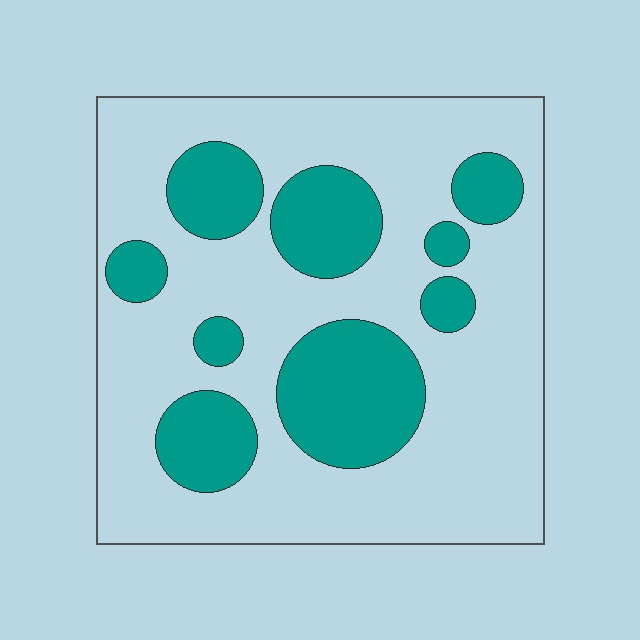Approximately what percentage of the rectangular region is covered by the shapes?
Approximately 30%.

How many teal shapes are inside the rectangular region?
9.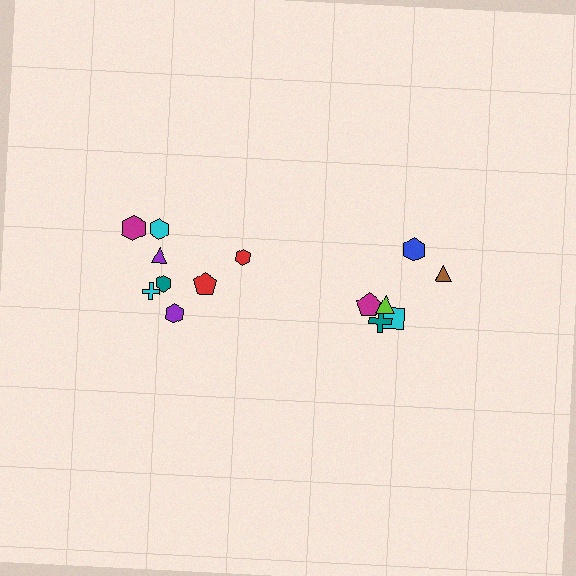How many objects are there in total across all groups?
There are 14 objects.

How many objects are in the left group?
There are 8 objects.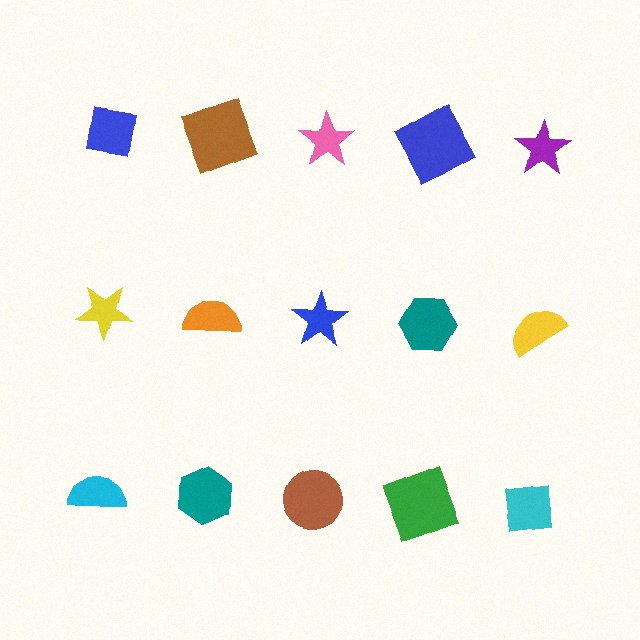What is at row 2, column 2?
An orange semicircle.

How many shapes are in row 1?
5 shapes.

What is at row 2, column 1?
A yellow star.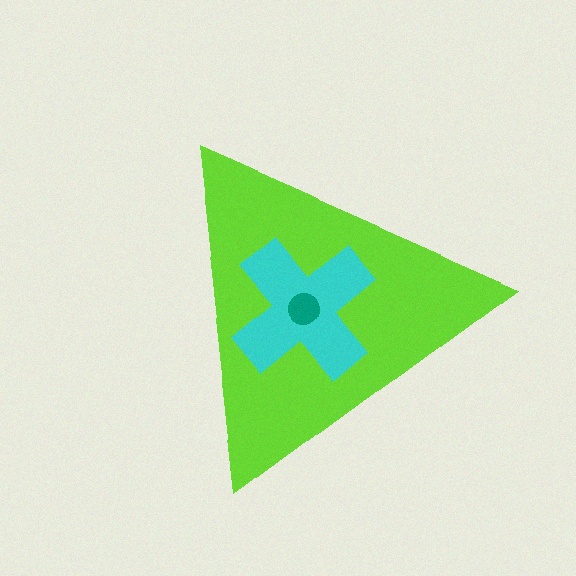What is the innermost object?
The teal circle.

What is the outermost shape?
The lime triangle.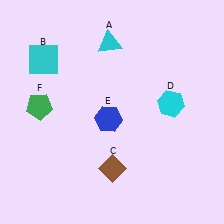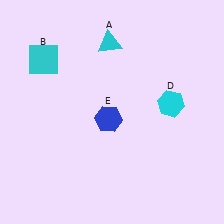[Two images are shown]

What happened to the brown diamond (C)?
The brown diamond (C) was removed in Image 2. It was in the bottom-right area of Image 1.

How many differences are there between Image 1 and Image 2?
There are 2 differences between the two images.